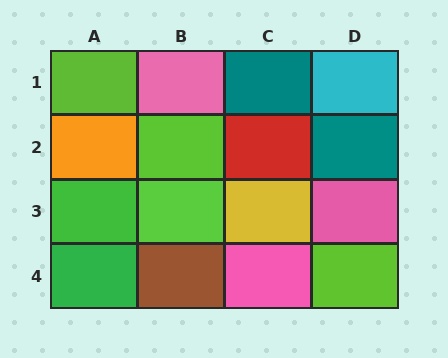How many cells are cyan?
1 cell is cyan.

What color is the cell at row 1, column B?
Pink.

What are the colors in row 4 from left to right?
Green, brown, pink, lime.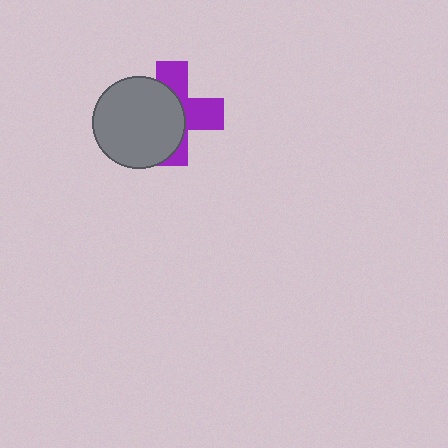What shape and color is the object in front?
The object in front is a gray circle.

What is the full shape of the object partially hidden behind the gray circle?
The partially hidden object is a purple cross.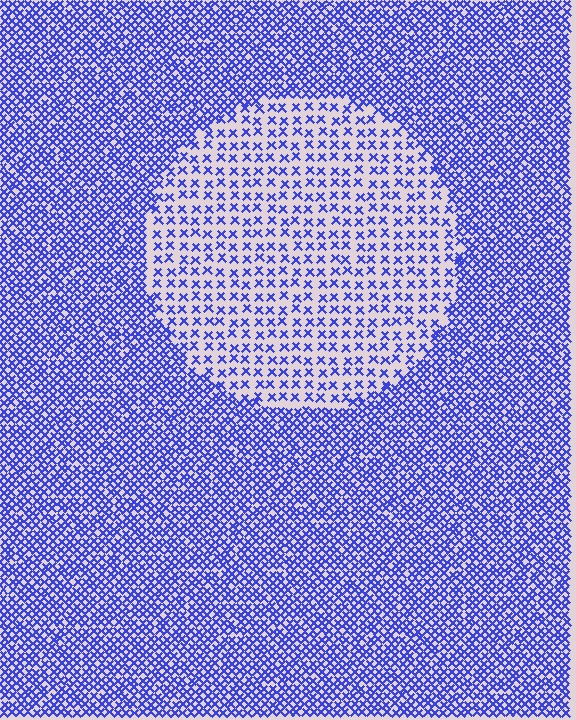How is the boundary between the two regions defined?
The boundary is defined by a change in element density (approximately 2.4x ratio). All elements are the same color, size, and shape.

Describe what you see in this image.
The image contains small blue elements arranged at two different densities. A circle-shaped region is visible where the elements are less densely packed than the surrounding area.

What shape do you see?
I see a circle.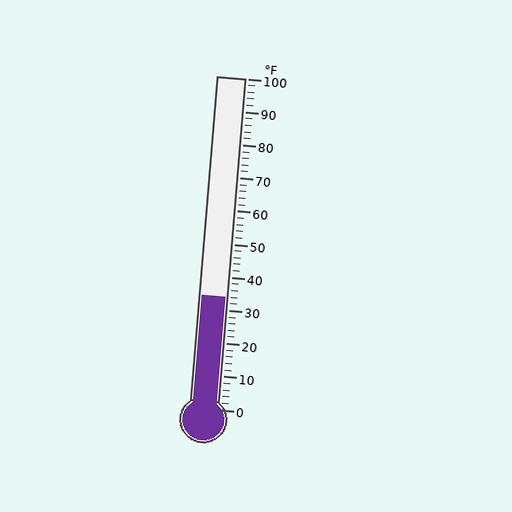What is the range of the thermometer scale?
The thermometer scale ranges from 0°F to 100°F.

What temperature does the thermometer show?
The thermometer shows approximately 34°F.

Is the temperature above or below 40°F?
The temperature is below 40°F.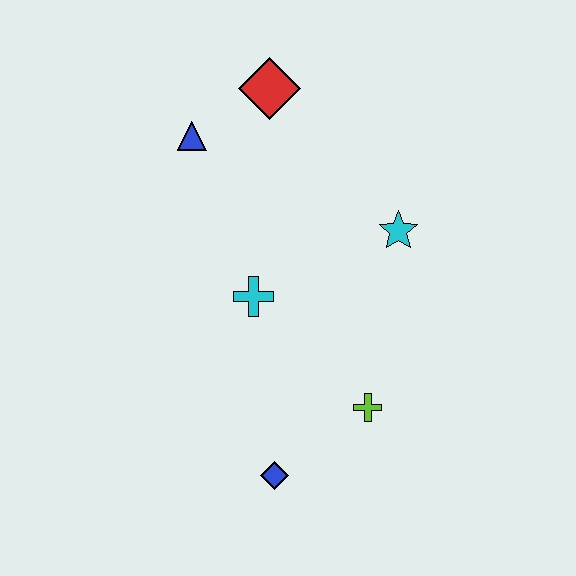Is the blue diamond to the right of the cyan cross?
Yes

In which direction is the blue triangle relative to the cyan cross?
The blue triangle is above the cyan cross.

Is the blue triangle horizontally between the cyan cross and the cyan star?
No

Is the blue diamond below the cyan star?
Yes